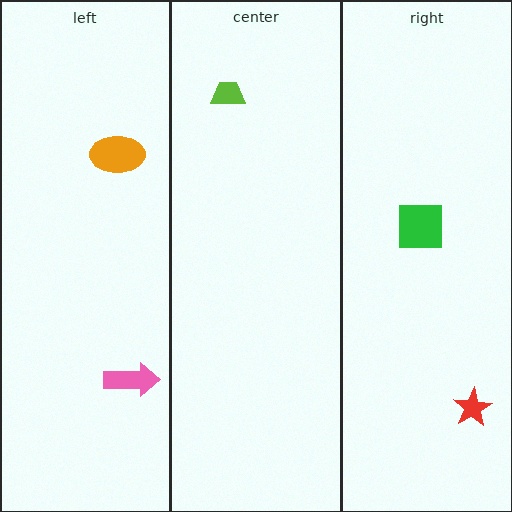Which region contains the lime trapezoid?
The center region.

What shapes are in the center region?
The lime trapezoid.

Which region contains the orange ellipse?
The left region.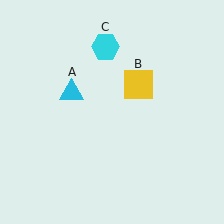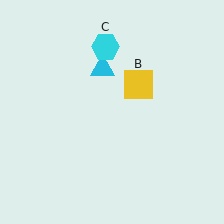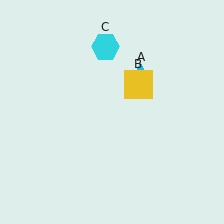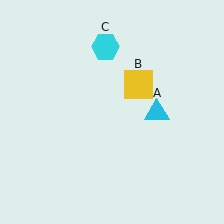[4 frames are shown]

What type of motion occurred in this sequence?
The cyan triangle (object A) rotated clockwise around the center of the scene.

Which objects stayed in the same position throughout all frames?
Yellow square (object B) and cyan hexagon (object C) remained stationary.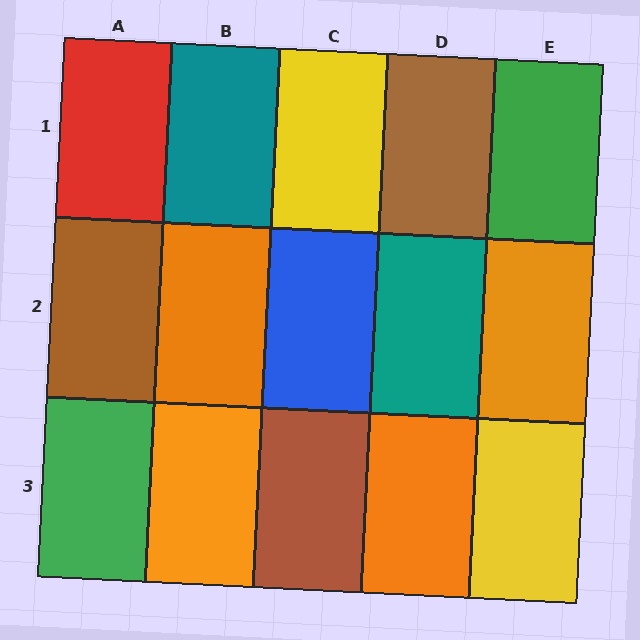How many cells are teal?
2 cells are teal.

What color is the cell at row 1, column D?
Brown.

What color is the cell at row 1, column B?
Teal.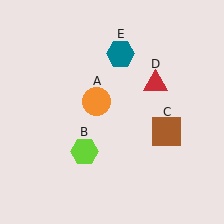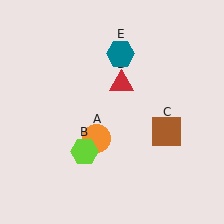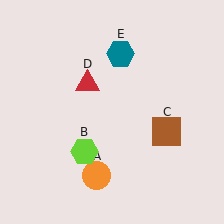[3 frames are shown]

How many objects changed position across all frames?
2 objects changed position: orange circle (object A), red triangle (object D).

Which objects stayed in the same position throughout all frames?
Lime hexagon (object B) and brown square (object C) and teal hexagon (object E) remained stationary.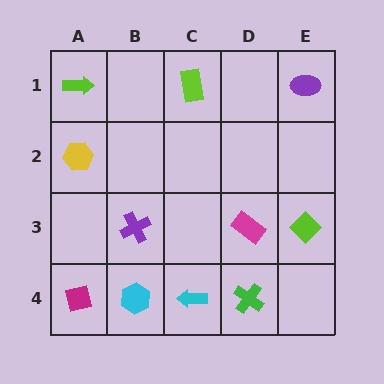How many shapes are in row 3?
3 shapes.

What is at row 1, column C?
A lime rectangle.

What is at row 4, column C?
A cyan arrow.